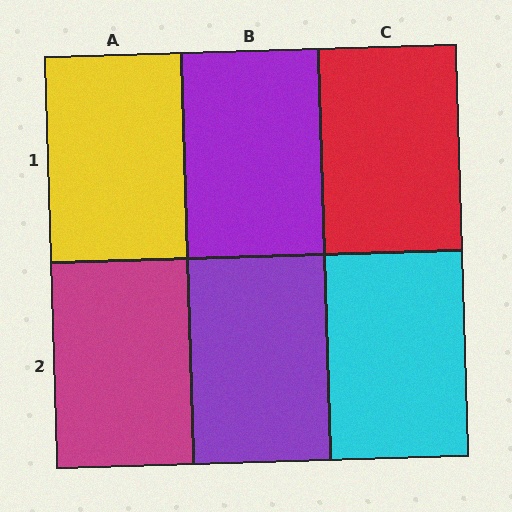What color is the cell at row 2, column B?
Purple.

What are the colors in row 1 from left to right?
Yellow, purple, red.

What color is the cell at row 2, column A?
Magenta.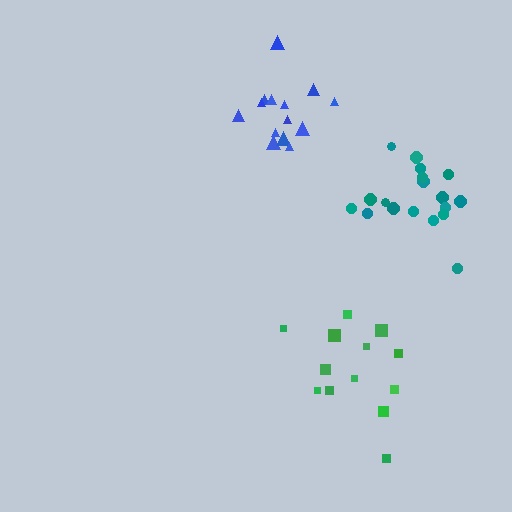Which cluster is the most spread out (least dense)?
Green.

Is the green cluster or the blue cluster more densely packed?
Blue.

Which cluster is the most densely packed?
Blue.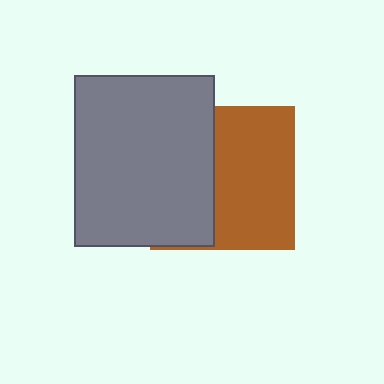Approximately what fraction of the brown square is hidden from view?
Roughly 45% of the brown square is hidden behind the gray rectangle.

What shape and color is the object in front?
The object in front is a gray rectangle.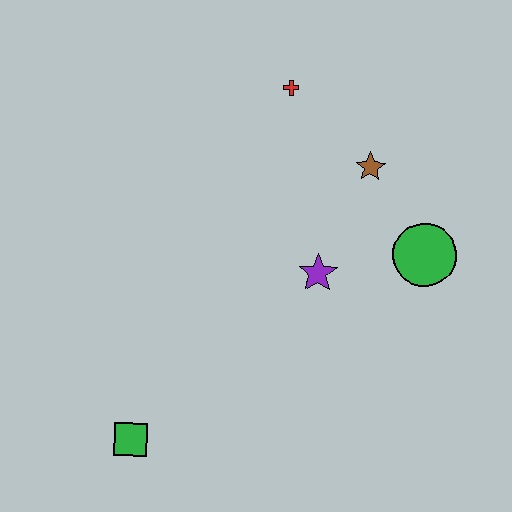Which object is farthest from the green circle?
The green square is farthest from the green circle.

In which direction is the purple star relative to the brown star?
The purple star is below the brown star.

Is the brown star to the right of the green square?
Yes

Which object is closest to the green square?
The purple star is closest to the green square.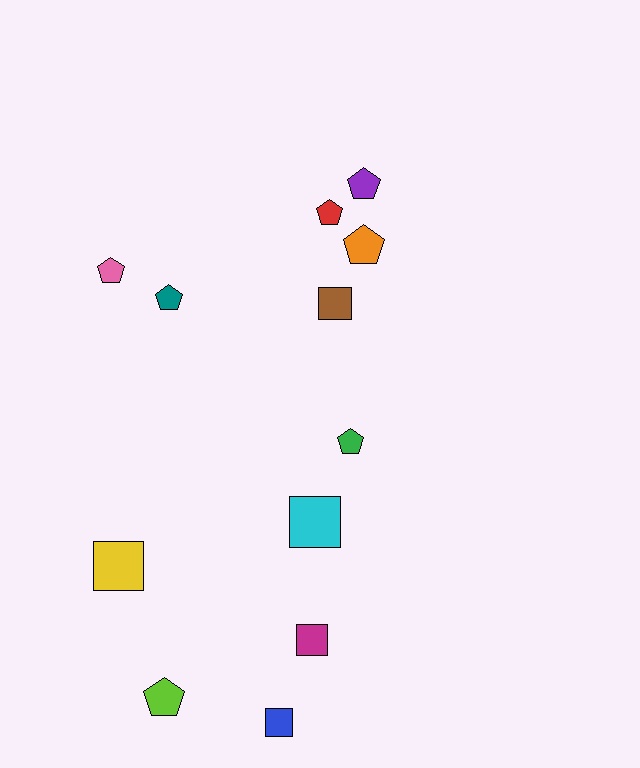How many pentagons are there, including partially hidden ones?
There are 7 pentagons.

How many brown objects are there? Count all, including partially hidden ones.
There is 1 brown object.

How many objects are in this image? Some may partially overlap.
There are 12 objects.